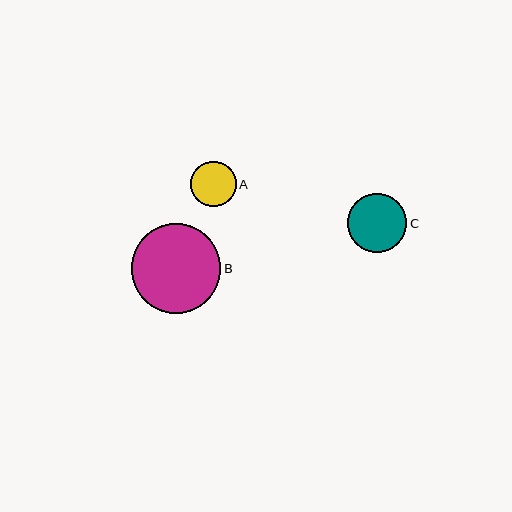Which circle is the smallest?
Circle A is the smallest with a size of approximately 45 pixels.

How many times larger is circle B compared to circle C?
Circle B is approximately 1.5 times the size of circle C.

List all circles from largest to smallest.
From largest to smallest: B, C, A.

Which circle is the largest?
Circle B is the largest with a size of approximately 89 pixels.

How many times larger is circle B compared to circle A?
Circle B is approximately 2.0 times the size of circle A.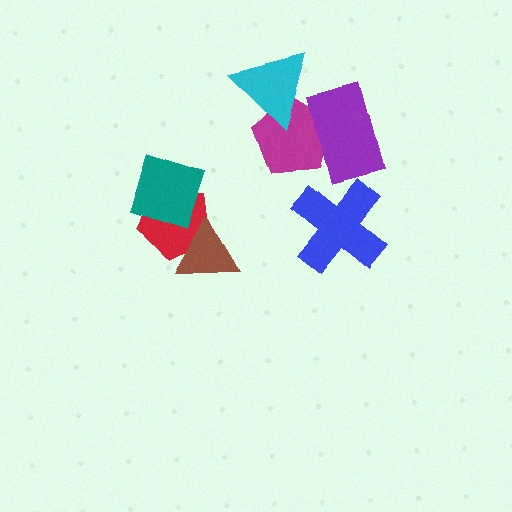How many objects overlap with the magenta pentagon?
2 objects overlap with the magenta pentagon.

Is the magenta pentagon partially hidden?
Yes, it is partially covered by another shape.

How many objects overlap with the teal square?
1 object overlaps with the teal square.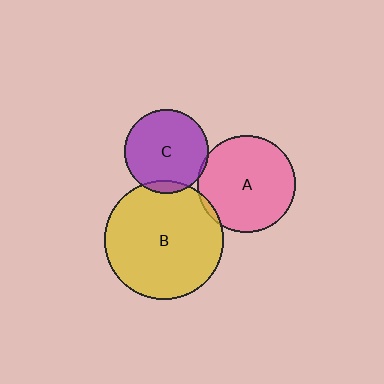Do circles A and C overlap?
Yes.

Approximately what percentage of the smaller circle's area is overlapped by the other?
Approximately 5%.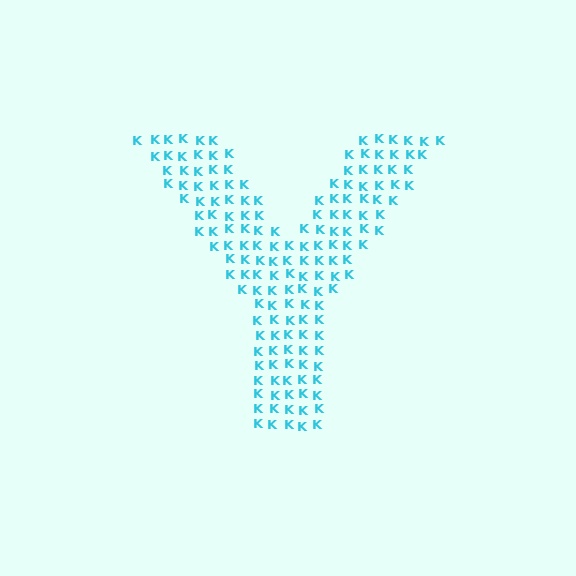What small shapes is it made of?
It is made of small letter K's.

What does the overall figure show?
The overall figure shows the letter Y.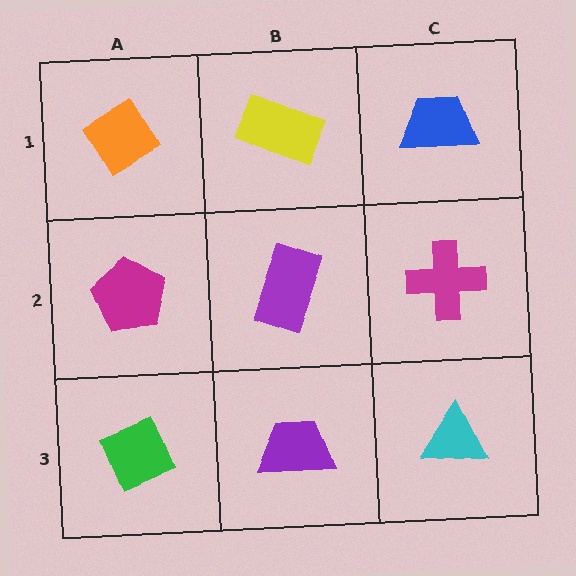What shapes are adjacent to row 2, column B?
A yellow rectangle (row 1, column B), a purple trapezoid (row 3, column B), a magenta pentagon (row 2, column A), a magenta cross (row 2, column C).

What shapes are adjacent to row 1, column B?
A purple rectangle (row 2, column B), an orange diamond (row 1, column A), a blue trapezoid (row 1, column C).